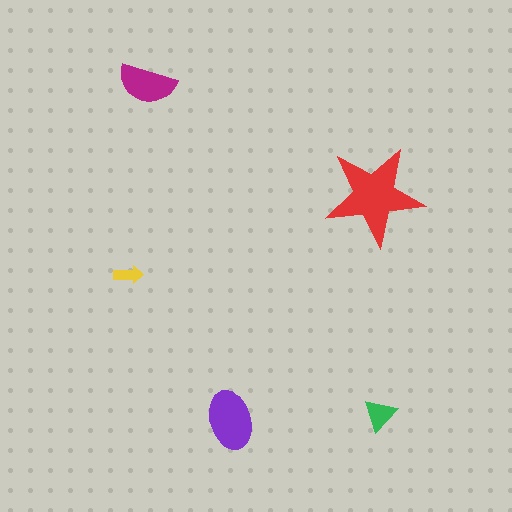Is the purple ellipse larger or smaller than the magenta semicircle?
Larger.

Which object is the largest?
The red star.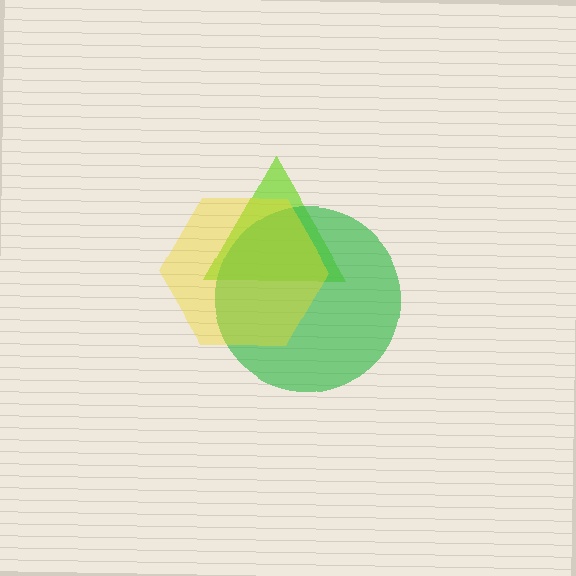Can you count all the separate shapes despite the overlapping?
Yes, there are 3 separate shapes.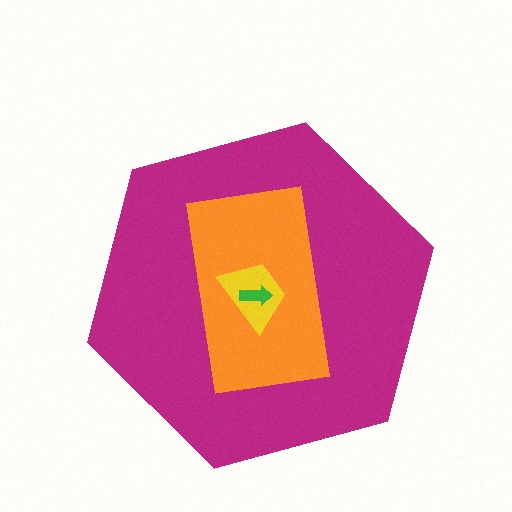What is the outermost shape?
The magenta hexagon.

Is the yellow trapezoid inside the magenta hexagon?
Yes.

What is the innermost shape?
The green arrow.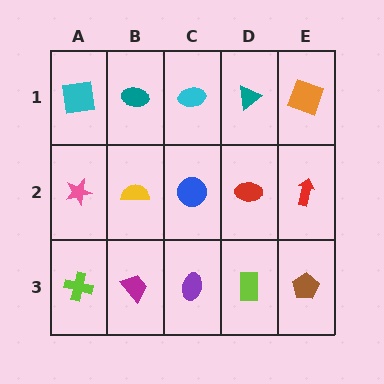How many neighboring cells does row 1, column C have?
3.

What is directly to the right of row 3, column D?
A brown pentagon.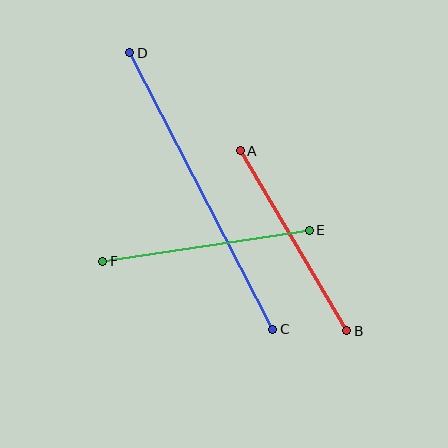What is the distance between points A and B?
The distance is approximately 209 pixels.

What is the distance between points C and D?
The distance is approximately 311 pixels.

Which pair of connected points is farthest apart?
Points C and D are farthest apart.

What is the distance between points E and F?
The distance is approximately 209 pixels.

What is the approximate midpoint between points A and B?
The midpoint is at approximately (294, 241) pixels.